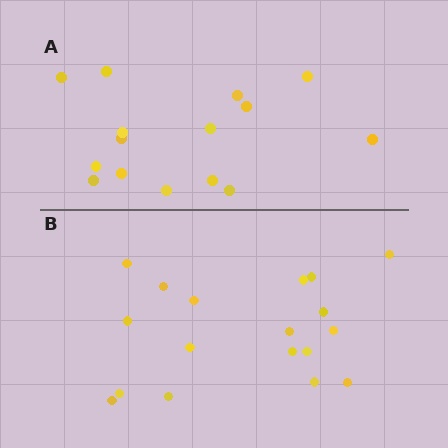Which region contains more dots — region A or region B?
Region B (the bottom region) has more dots.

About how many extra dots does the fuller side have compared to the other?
Region B has just a few more — roughly 2 or 3 more dots than region A.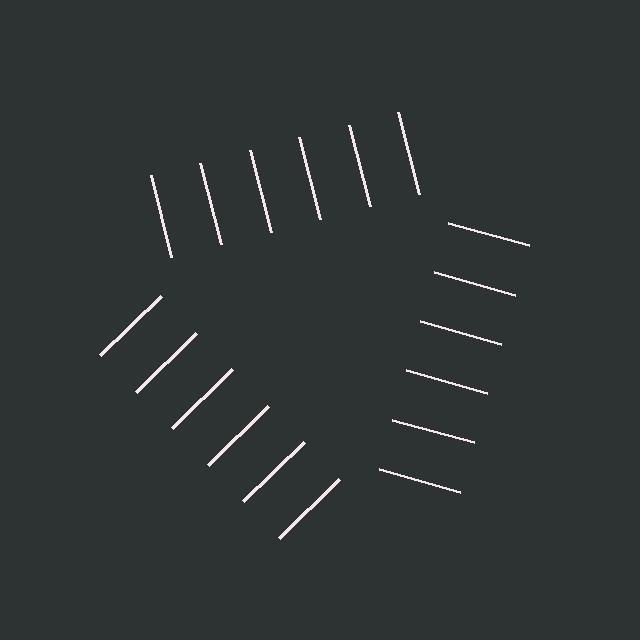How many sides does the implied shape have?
3 sides — the line-ends trace a triangle.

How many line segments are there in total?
18 — 6 along each of the 3 edges.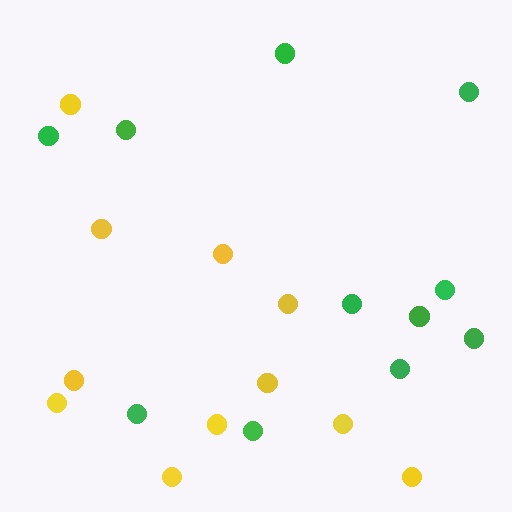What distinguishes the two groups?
There are 2 groups: one group of yellow circles (11) and one group of green circles (11).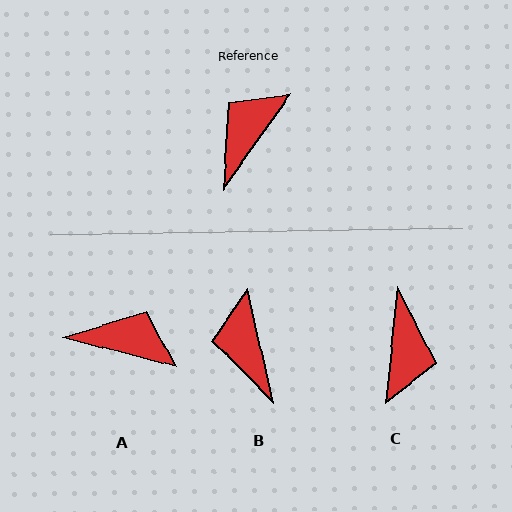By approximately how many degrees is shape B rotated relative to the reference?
Approximately 49 degrees counter-clockwise.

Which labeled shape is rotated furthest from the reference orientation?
C, about 150 degrees away.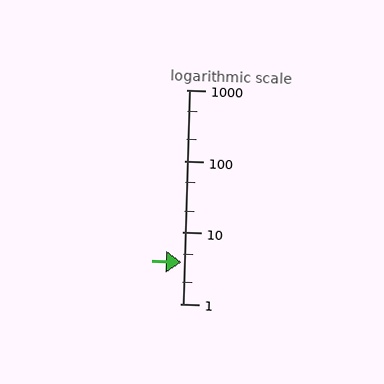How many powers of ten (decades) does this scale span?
The scale spans 3 decades, from 1 to 1000.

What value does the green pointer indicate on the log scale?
The pointer indicates approximately 3.8.